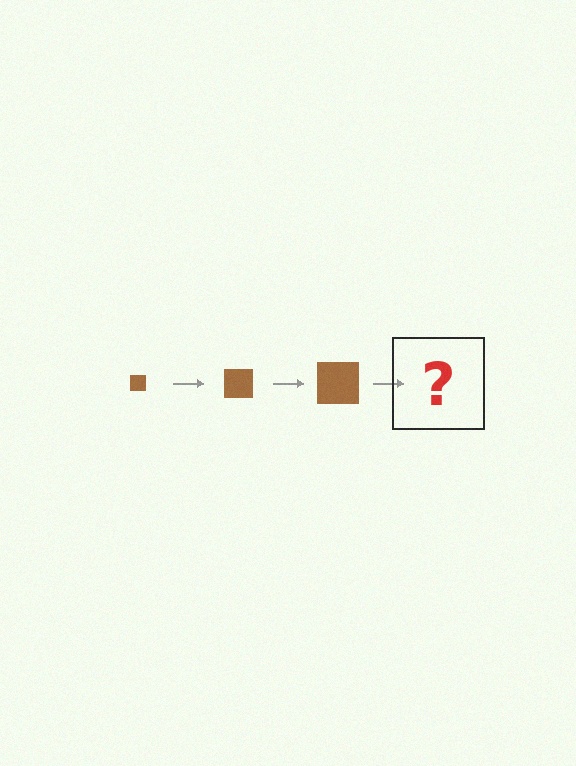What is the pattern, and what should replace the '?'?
The pattern is that the square gets progressively larger each step. The '?' should be a brown square, larger than the previous one.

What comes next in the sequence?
The next element should be a brown square, larger than the previous one.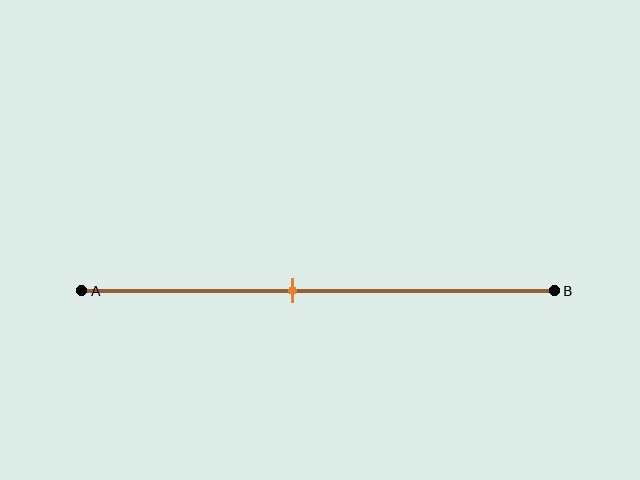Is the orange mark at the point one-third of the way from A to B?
No, the mark is at about 45% from A, not at the 33% one-third point.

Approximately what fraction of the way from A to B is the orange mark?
The orange mark is approximately 45% of the way from A to B.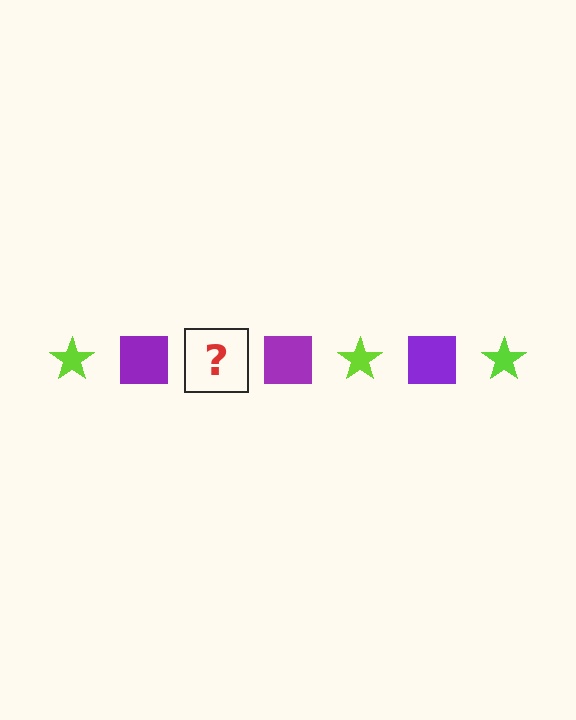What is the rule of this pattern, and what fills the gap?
The rule is that the pattern alternates between lime star and purple square. The gap should be filled with a lime star.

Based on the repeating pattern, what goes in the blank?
The blank should be a lime star.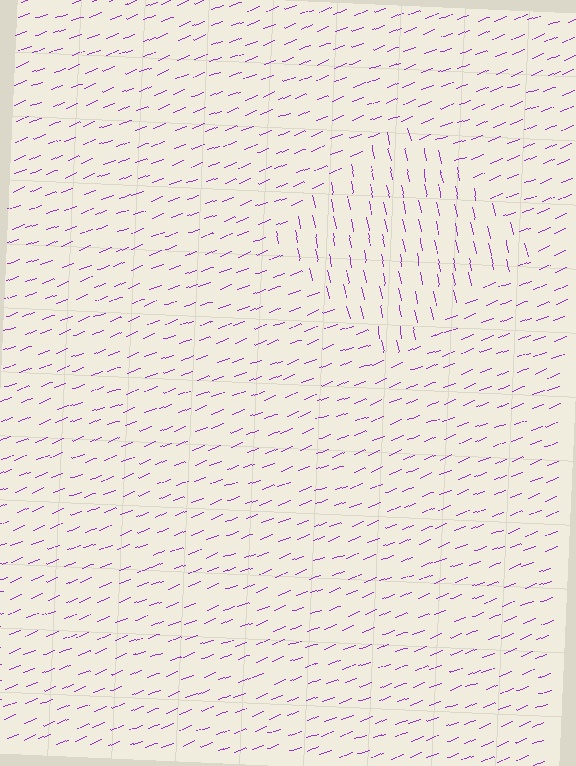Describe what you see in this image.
The image is filled with small purple line segments. A diamond region in the image has lines oriented differently from the surrounding lines, creating a visible texture boundary.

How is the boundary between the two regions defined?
The boundary is defined purely by a change in line orientation (approximately 81 degrees difference). All lines are the same color and thickness.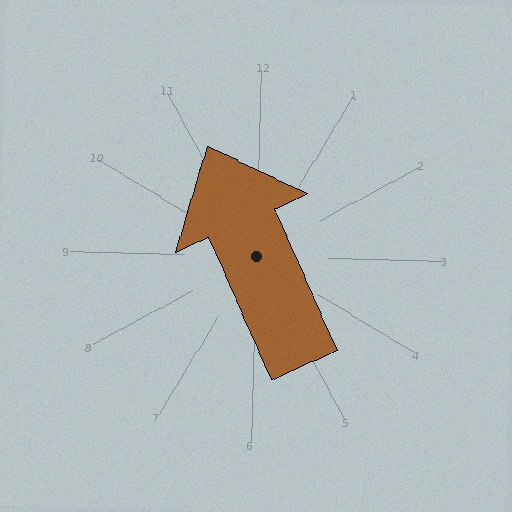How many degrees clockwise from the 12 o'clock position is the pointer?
Approximately 335 degrees.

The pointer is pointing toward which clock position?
Roughly 11 o'clock.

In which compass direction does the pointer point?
Northwest.